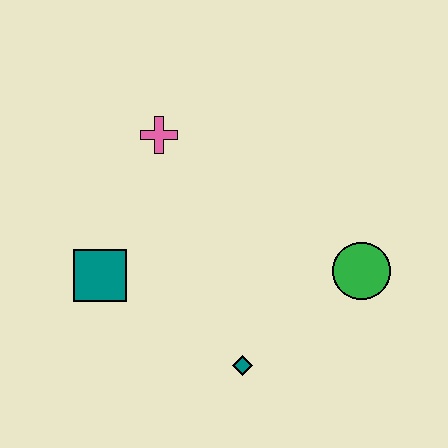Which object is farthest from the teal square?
The green circle is farthest from the teal square.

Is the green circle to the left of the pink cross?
No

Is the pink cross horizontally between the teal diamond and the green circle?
No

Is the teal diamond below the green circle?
Yes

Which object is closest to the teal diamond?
The green circle is closest to the teal diamond.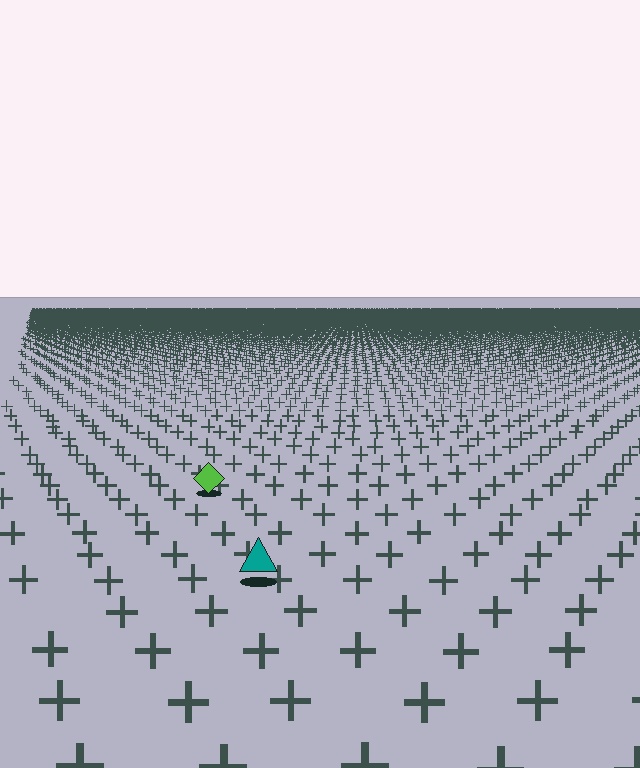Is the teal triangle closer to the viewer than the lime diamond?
Yes. The teal triangle is closer — you can tell from the texture gradient: the ground texture is coarser near it.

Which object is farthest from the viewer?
The lime diamond is farthest from the viewer. It appears smaller and the ground texture around it is denser.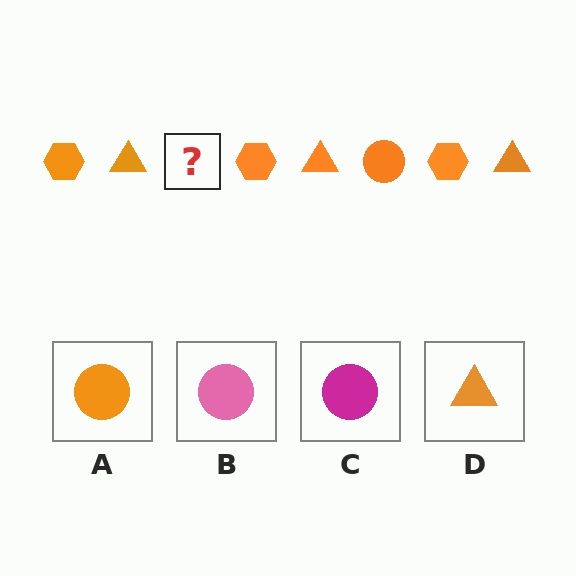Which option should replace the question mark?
Option A.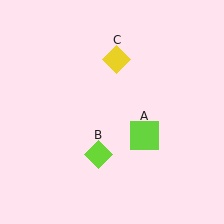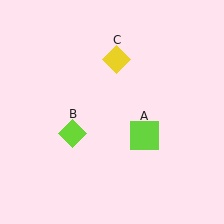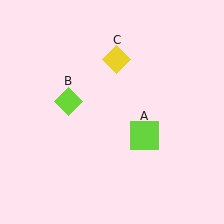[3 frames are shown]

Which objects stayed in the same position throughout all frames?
Lime square (object A) and yellow diamond (object C) remained stationary.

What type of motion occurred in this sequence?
The lime diamond (object B) rotated clockwise around the center of the scene.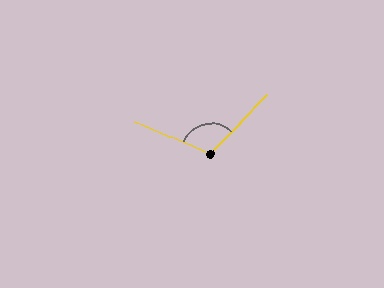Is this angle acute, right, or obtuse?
It is obtuse.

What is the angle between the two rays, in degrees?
Approximately 112 degrees.